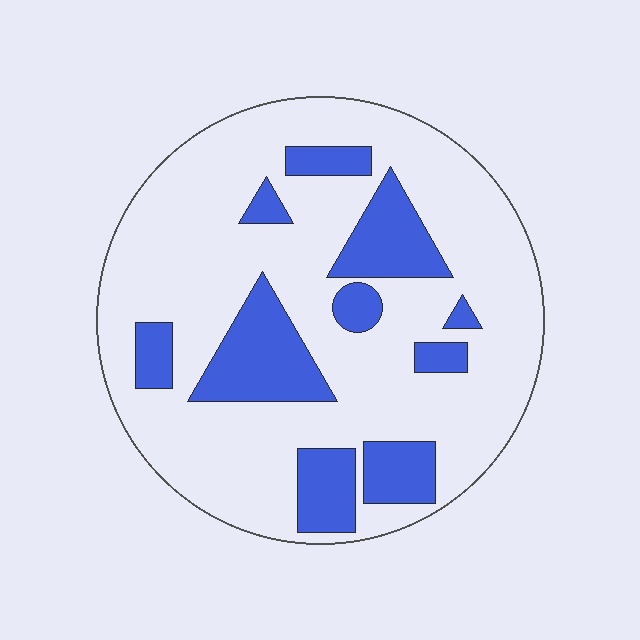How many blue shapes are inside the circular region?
10.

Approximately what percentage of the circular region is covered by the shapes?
Approximately 25%.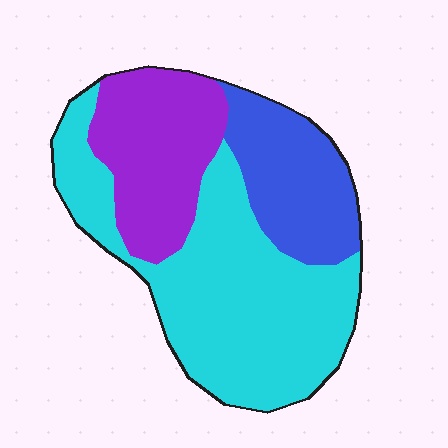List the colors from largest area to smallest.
From largest to smallest: cyan, purple, blue.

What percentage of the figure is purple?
Purple takes up about one quarter (1/4) of the figure.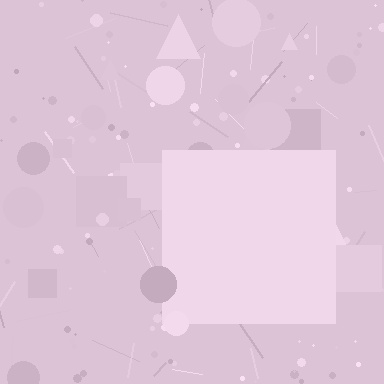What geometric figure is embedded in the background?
A square is embedded in the background.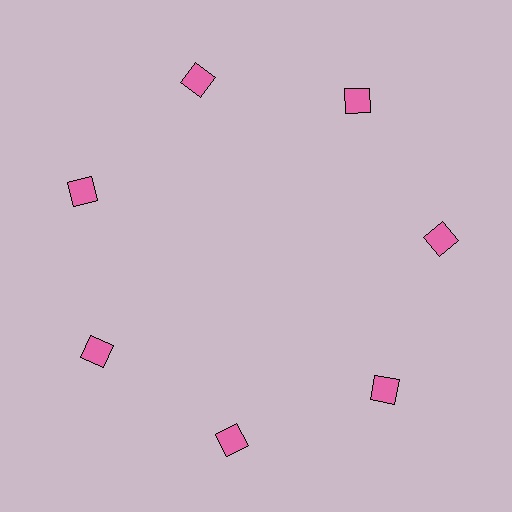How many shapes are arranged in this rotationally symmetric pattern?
There are 7 shapes, arranged in 7 groups of 1.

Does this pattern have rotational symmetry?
Yes, this pattern has 7-fold rotational symmetry. It looks the same after rotating 51 degrees around the center.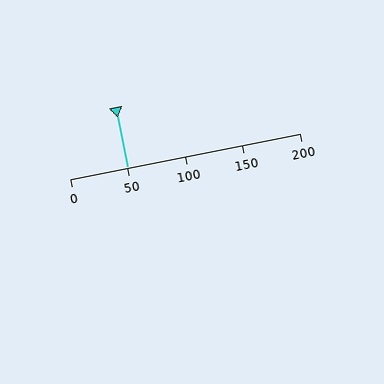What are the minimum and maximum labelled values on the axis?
The axis runs from 0 to 200.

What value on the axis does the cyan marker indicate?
The marker indicates approximately 50.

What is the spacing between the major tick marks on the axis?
The major ticks are spaced 50 apart.